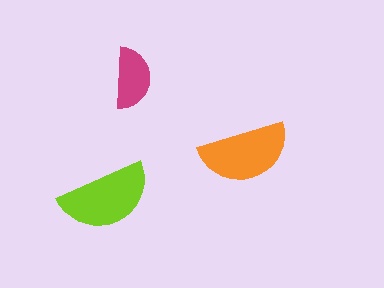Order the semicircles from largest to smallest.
the lime one, the orange one, the magenta one.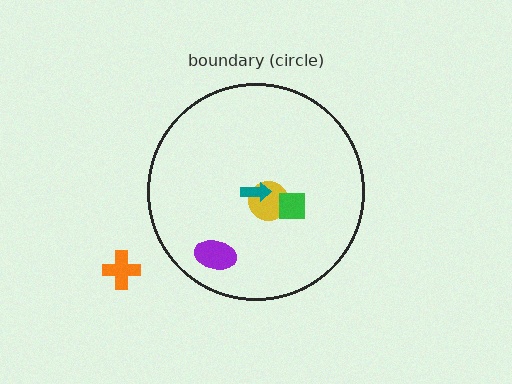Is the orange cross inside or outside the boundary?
Outside.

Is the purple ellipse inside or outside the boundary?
Inside.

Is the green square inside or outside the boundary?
Inside.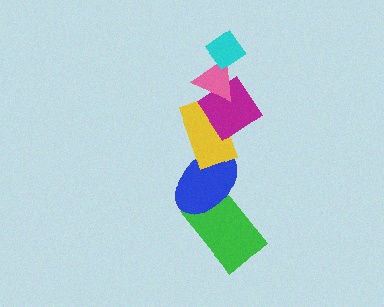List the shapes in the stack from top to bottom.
From top to bottom: the cyan diamond, the pink triangle, the magenta diamond, the yellow rectangle, the blue ellipse, the green rectangle.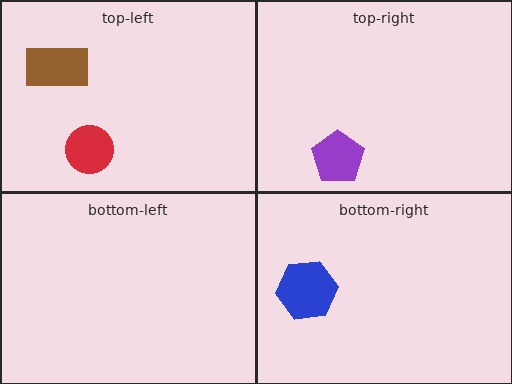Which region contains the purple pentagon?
The top-right region.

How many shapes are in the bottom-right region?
1.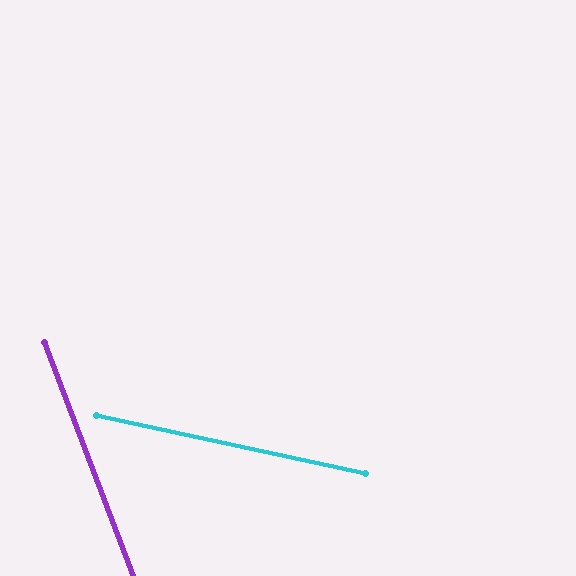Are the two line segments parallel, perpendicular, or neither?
Neither parallel nor perpendicular — they differ by about 57°.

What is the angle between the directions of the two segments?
Approximately 57 degrees.